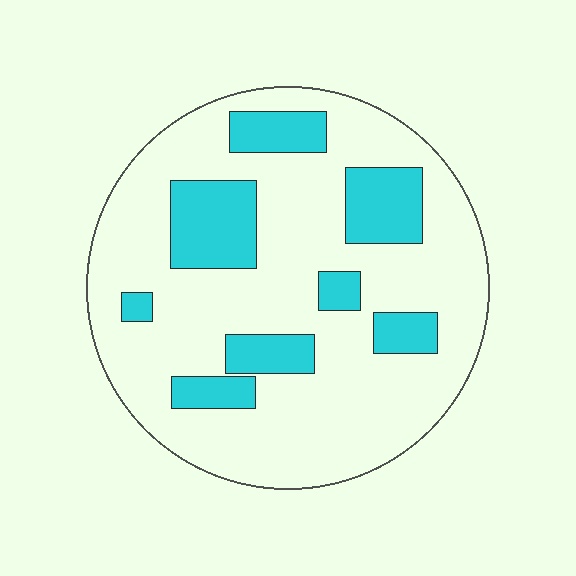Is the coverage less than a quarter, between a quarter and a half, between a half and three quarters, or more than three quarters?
Less than a quarter.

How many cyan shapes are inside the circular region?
8.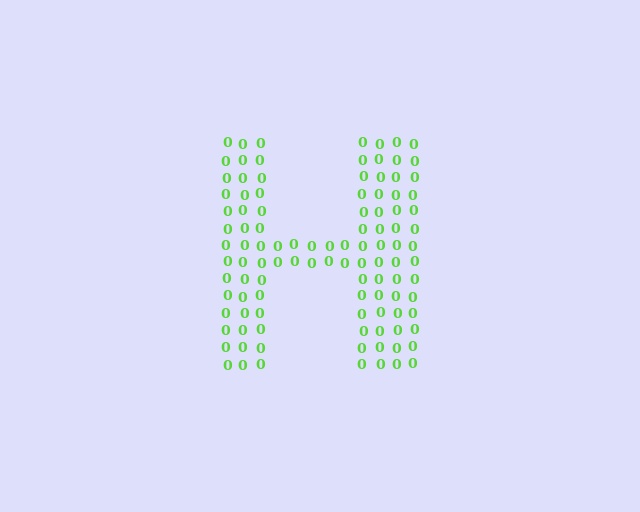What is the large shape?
The large shape is the letter H.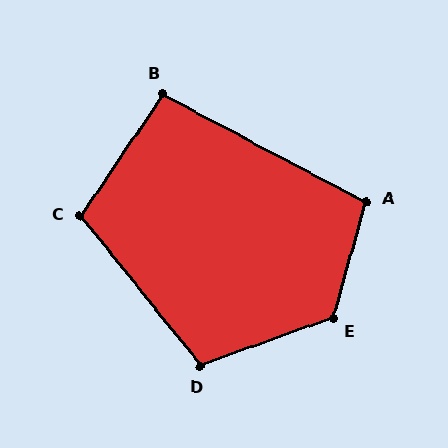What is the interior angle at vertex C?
Approximately 107 degrees (obtuse).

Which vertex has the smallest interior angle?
B, at approximately 96 degrees.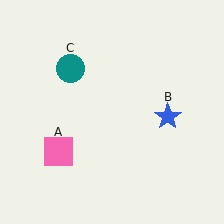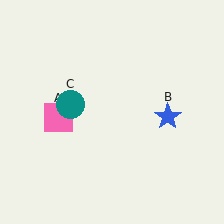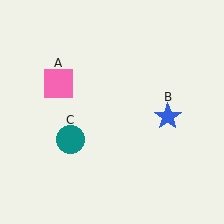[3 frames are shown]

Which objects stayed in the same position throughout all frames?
Blue star (object B) remained stationary.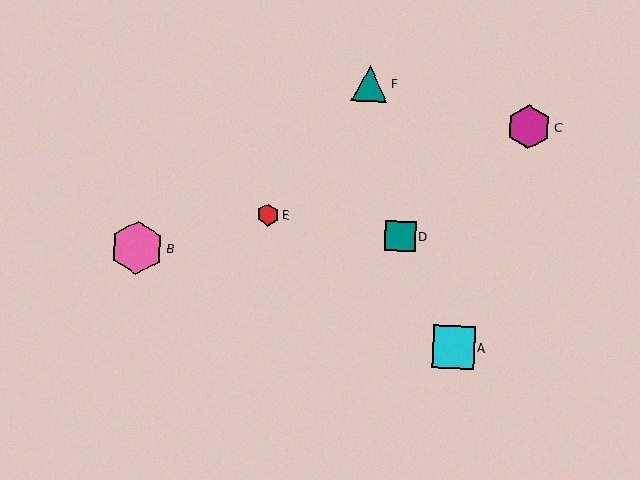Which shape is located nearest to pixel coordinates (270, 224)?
The red hexagon (labeled E) at (268, 215) is nearest to that location.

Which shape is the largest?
The pink hexagon (labeled B) is the largest.